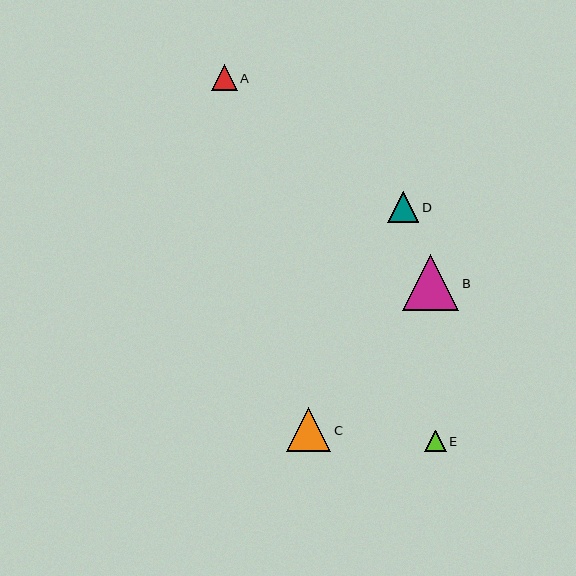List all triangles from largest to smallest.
From largest to smallest: B, C, D, A, E.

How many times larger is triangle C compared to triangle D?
Triangle C is approximately 1.4 times the size of triangle D.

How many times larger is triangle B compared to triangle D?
Triangle B is approximately 1.8 times the size of triangle D.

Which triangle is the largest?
Triangle B is the largest with a size of approximately 56 pixels.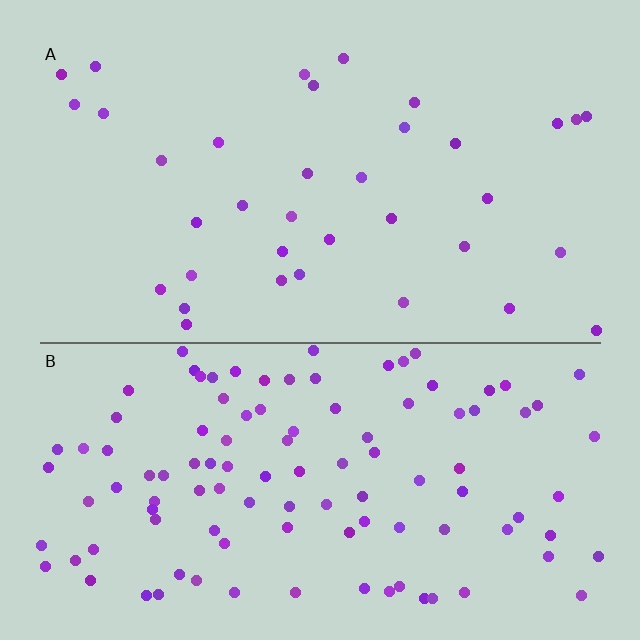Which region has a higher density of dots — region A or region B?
B (the bottom).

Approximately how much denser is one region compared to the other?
Approximately 3.1× — region B over region A.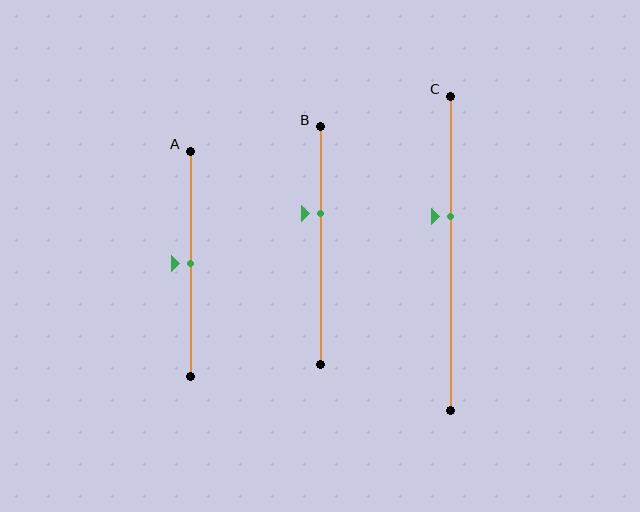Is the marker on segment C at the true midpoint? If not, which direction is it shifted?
No, the marker on segment C is shifted upward by about 12% of the segment length.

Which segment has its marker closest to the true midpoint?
Segment A has its marker closest to the true midpoint.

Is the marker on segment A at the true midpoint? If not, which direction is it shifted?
Yes, the marker on segment A is at the true midpoint.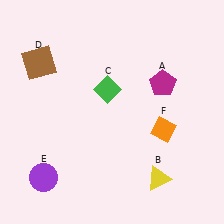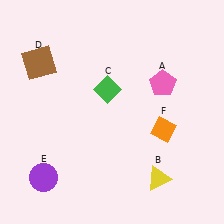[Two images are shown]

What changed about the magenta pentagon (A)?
In Image 1, A is magenta. In Image 2, it changed to pink.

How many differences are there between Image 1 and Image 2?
There is 1 difference between the two images.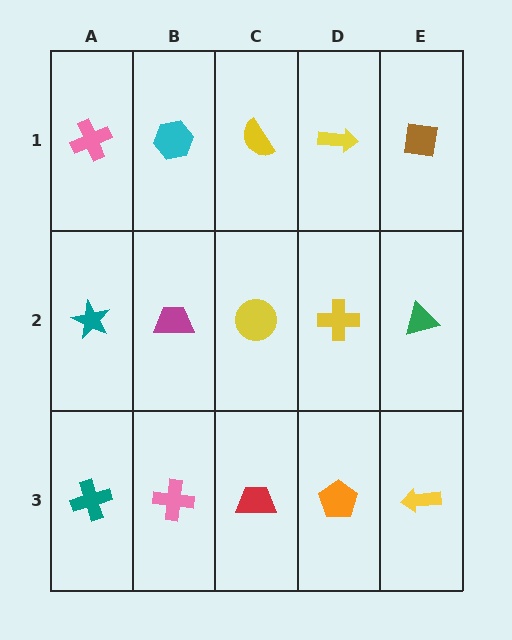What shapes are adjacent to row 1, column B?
A magenta trapezoid (row 2, column B), a pink cross (row 1, column A), a yellow semicircle (row 1, column C).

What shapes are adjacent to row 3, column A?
A teal star (row 2, column A), a pink cross (row 3, column B).